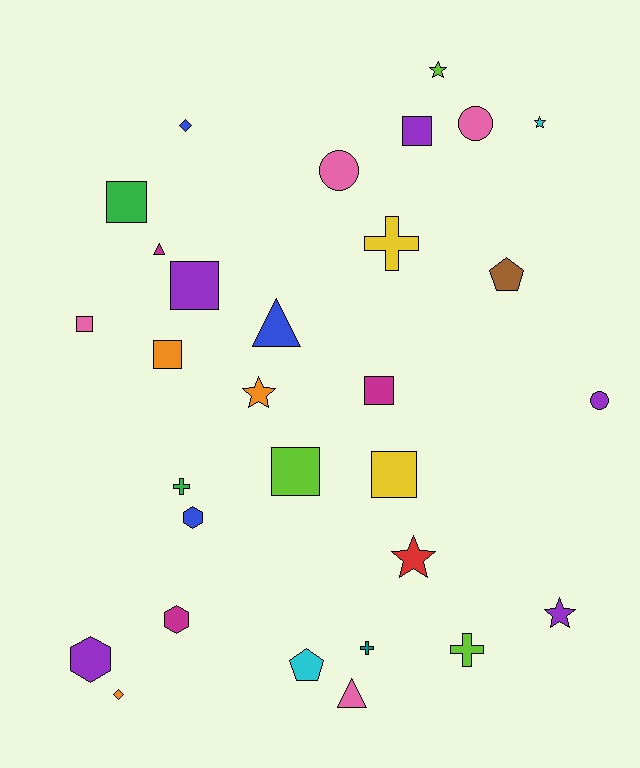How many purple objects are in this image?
There are 5 purple objects.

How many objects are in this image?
There are 30 objects.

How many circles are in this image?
There are 3 circles.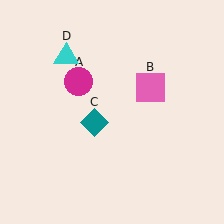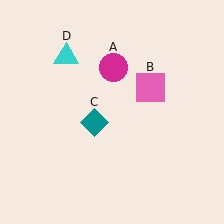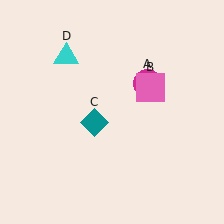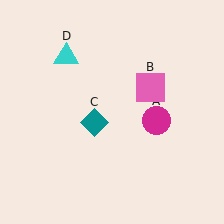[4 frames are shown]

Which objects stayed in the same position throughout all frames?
Pink square (object B) and teal diamond (object C) and cyan triangle (object D) remained stationary.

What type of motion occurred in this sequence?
The magenta circle (object A) rotated clockwise around the center of the scene.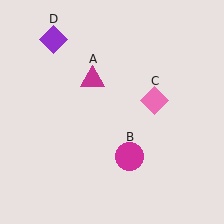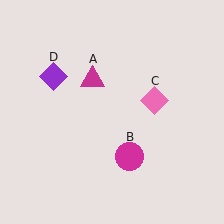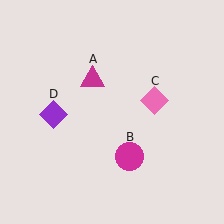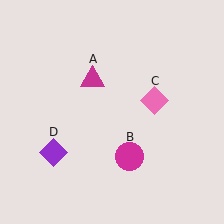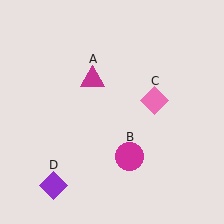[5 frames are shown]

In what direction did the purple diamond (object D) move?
The purple diamond (object D) moved down.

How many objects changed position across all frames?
1 object changed position: purple diamond (object D).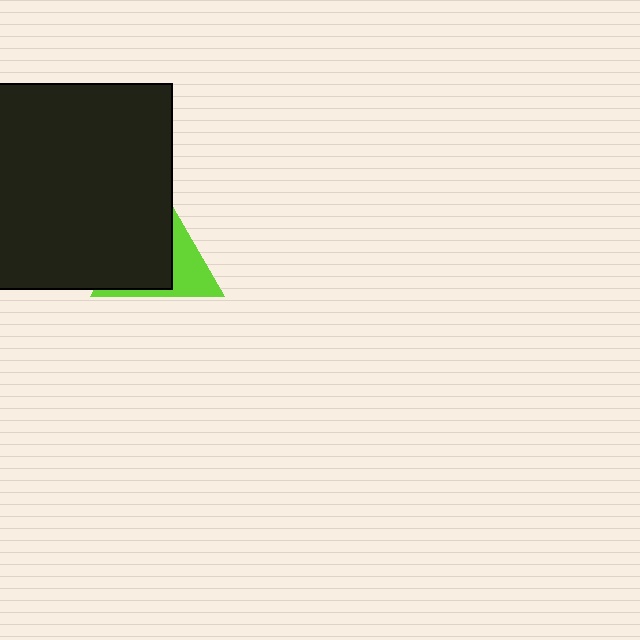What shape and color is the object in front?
The object in front is a black square.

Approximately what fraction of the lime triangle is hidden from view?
Roughly 63% of the lime triangle is hidden behind the black square.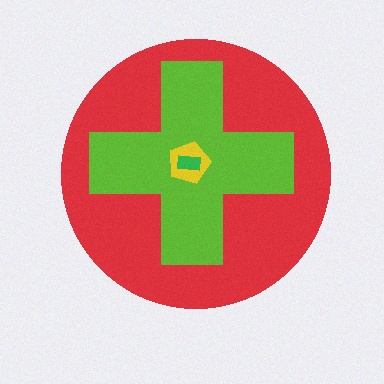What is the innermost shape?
The green rectangle.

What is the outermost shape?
The red circle.